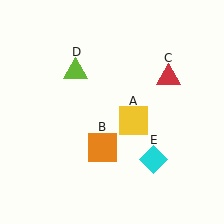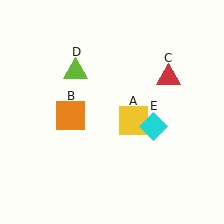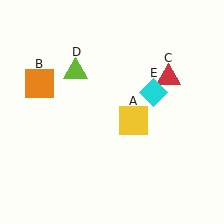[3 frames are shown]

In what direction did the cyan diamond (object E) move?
The cyan diamond (object E) moved up.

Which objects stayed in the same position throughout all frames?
Yellow square (object A) and red triangle (object C) and lime triangle (object D) remained stationary.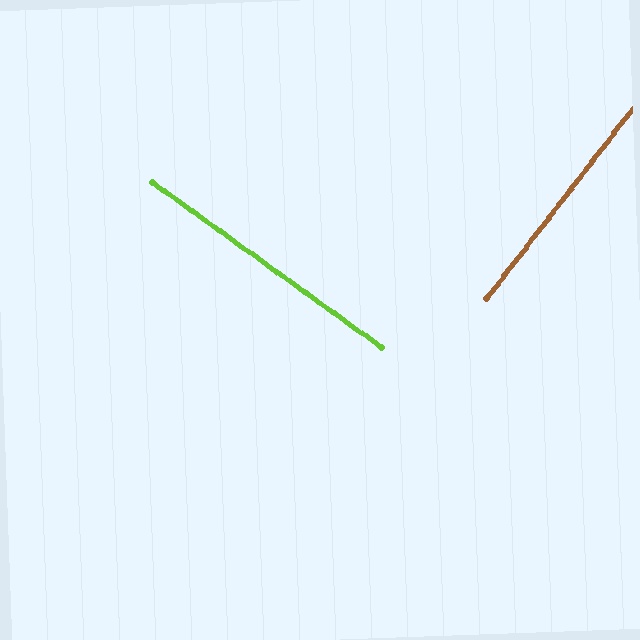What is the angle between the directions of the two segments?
Approximately 88 degrees.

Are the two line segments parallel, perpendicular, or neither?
Perpendicular — they meet at approximately 88°.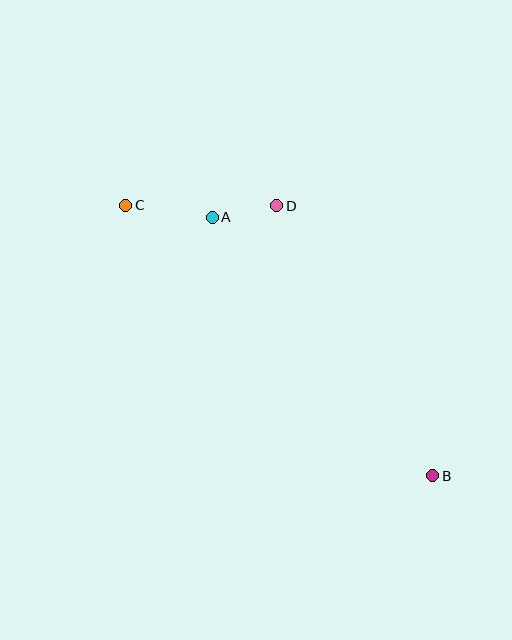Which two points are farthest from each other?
Points B and C are farthest from each other.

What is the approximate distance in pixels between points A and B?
The distance between A and B is approximately 340 pixels.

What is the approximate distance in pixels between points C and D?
The distance between C and D is approximately 151 pixels.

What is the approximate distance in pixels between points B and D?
The distance between B and D is approximately 312 pixels.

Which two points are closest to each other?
Points A and D are closest to each other.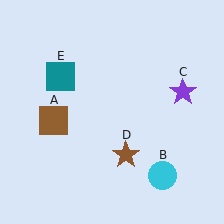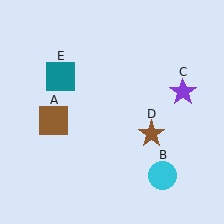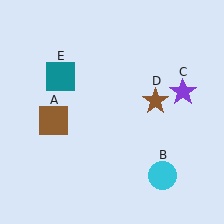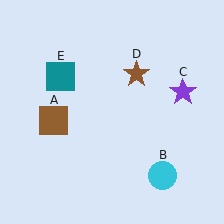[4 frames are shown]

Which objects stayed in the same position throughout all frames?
Brown square (object A) and cyan circle (object B) and purple star (object C) and teal square (object E) remained stationary.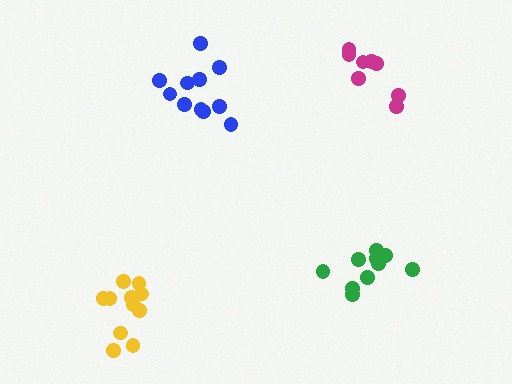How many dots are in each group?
Group 1: 11 dots, Group 2: 8 dots, Group 3: 11 dots, Group 4: 10 dots (40 total).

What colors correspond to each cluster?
The clusters are colored: yellow, magenta, blue, green.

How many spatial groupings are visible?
There are 4 spatial groupings.